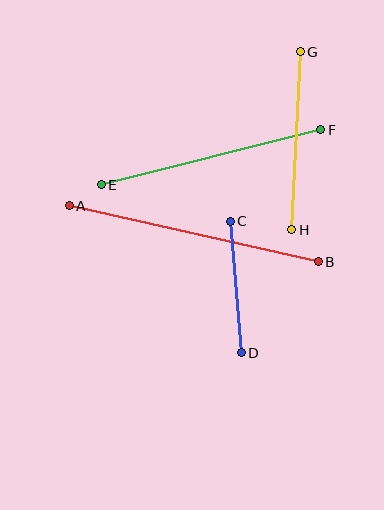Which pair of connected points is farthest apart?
Points A and B are farthest apart.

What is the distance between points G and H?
The distance is approximately 178 pixels.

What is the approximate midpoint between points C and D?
The midpoint is at approximately (236, 287) pixels.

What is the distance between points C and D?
The distance is approximately 132 pixels.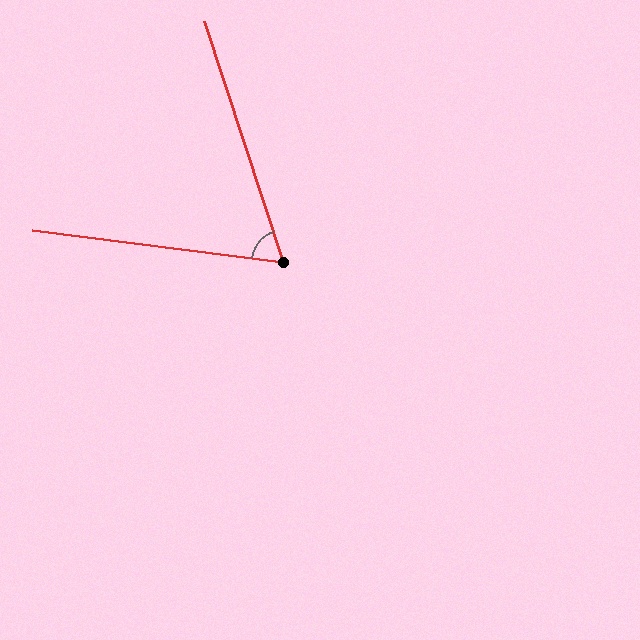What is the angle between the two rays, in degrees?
Approximately 64 degrees.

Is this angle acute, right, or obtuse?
It is acute.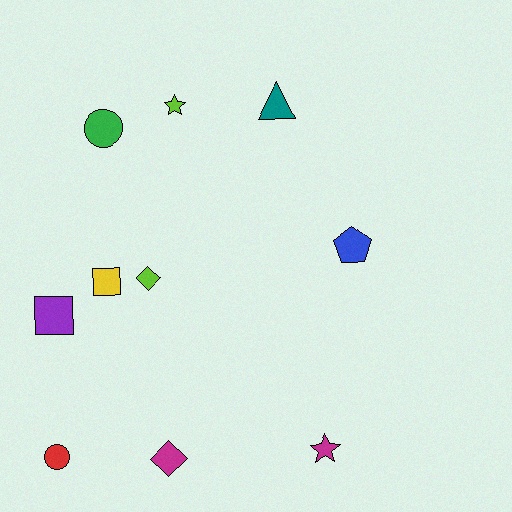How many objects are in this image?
There are 10 objects.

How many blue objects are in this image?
There is 1 blue object.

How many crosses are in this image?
There are no crosses.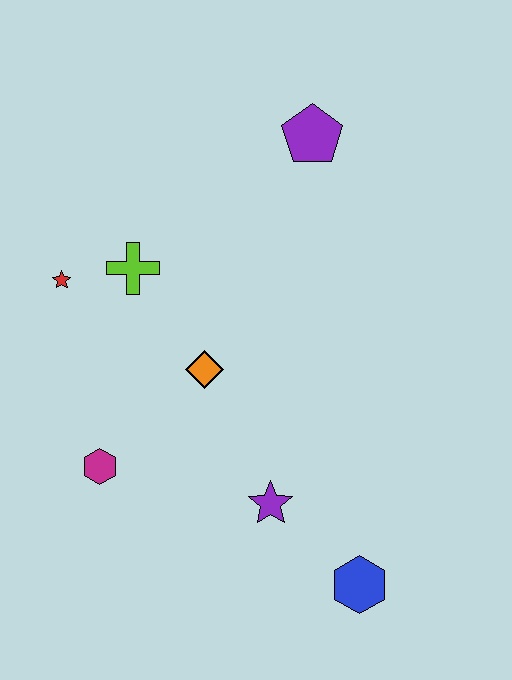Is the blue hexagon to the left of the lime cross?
No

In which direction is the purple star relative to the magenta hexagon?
The purple star is to the right of the magenta hexagon.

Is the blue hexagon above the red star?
No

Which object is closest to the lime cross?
The red star is closest to the lime cross.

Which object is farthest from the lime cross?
The blue hexagon is farthest from the lime cross.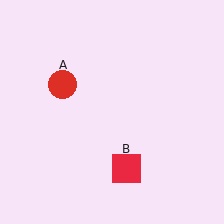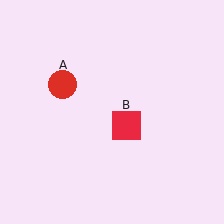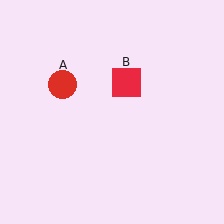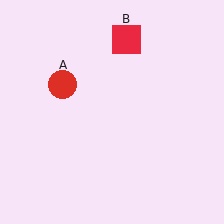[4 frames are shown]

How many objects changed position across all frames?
1 object changed position: red square (object B).